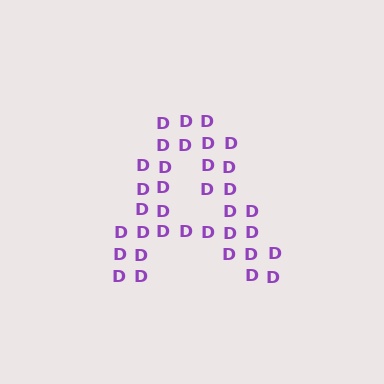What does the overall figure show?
The overall figure shows the letter A.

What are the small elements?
The small elements are letter D's.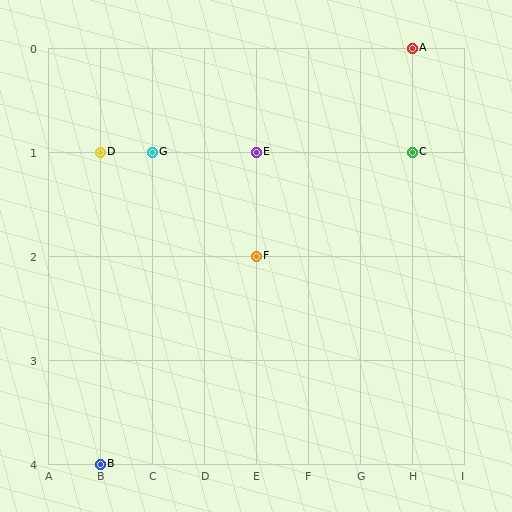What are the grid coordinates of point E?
Point E is at grid coordinates (E, 1).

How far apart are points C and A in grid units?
Points C and A are 1 row apart.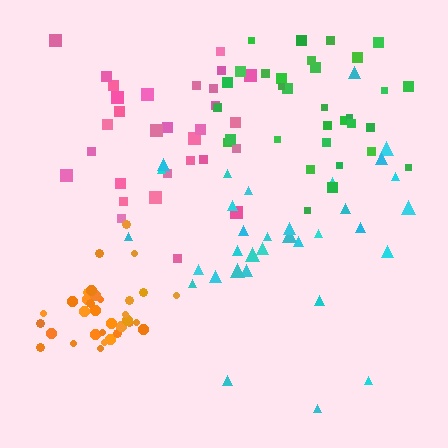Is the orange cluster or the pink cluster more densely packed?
Orange.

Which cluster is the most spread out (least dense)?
Cyan.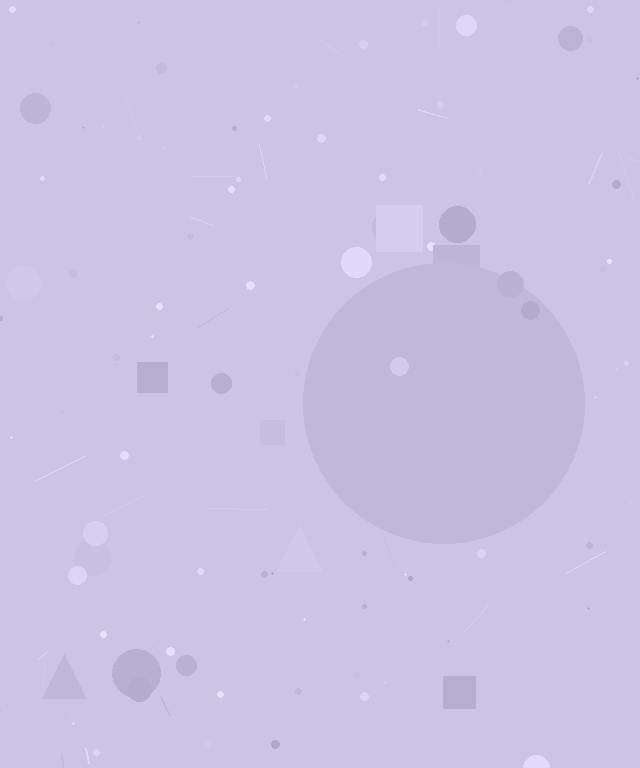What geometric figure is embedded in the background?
A circle is embedded in the background.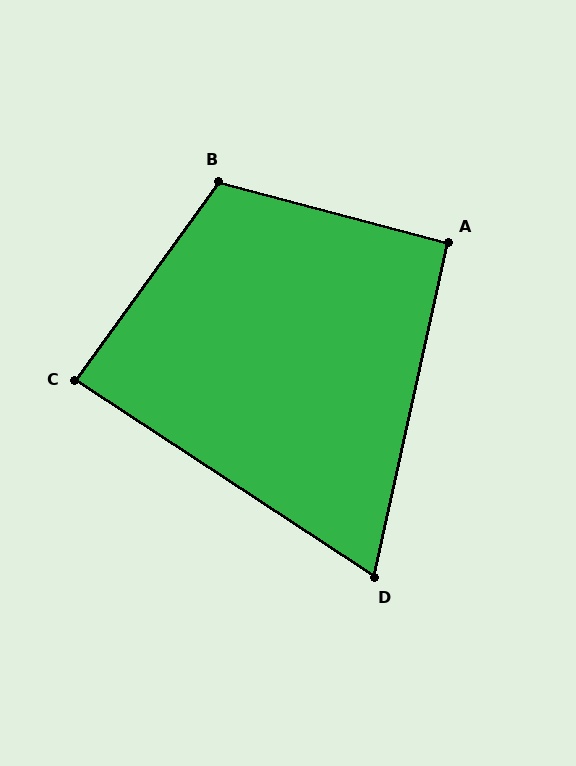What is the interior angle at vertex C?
Approximately 87 degrees (approximately right).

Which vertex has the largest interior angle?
B, at approximately 111 degrees.